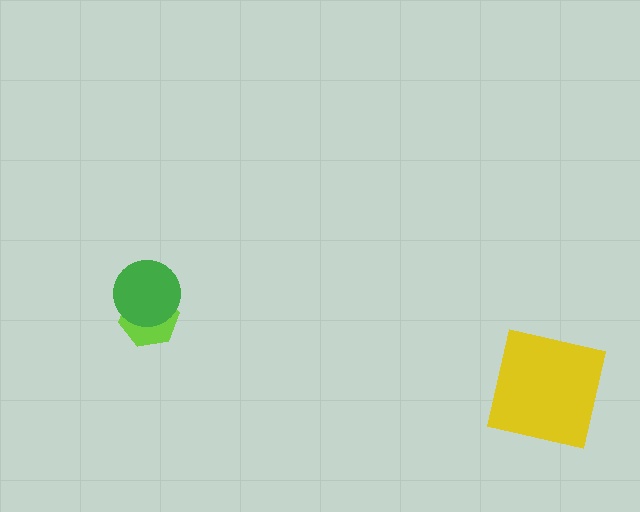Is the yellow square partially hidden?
No, no other shape covers it.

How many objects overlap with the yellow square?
0 objects overlap with the yellow square.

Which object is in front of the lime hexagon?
The green circle is in front of the lime hexagon.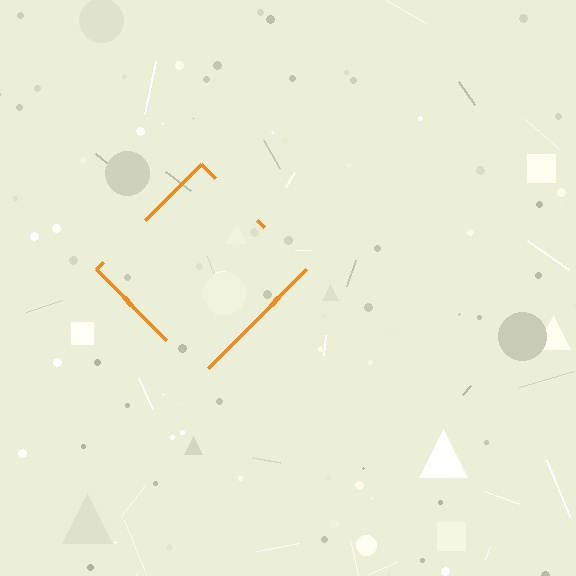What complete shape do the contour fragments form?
The contour fragments form a diamond.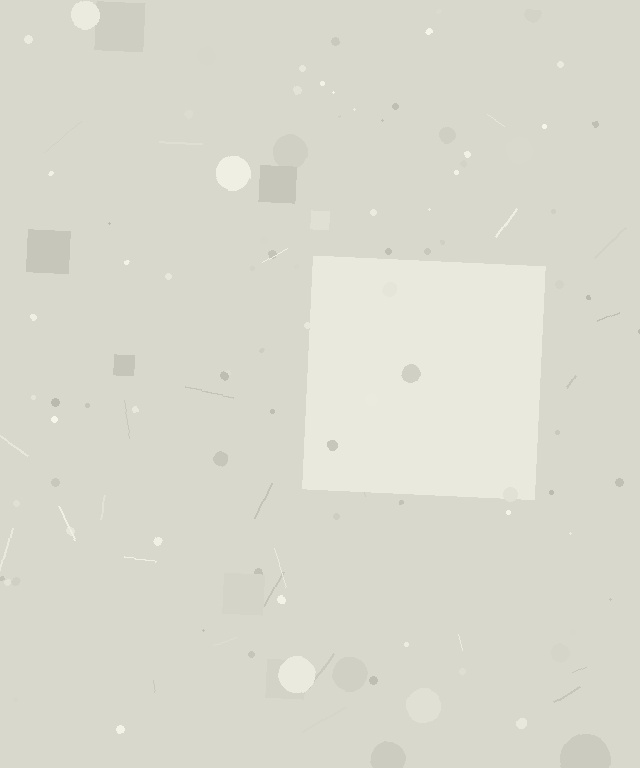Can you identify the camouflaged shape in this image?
The camouflaged shape is a square.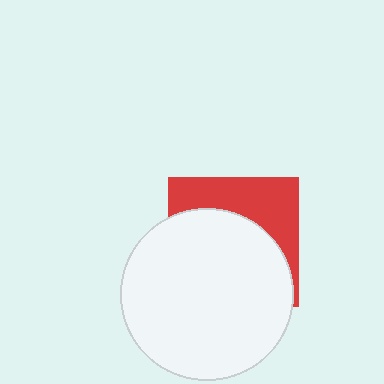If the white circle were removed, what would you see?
You would see the complete red square.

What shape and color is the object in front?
The object in front is a white circle.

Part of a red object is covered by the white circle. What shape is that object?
It is a square.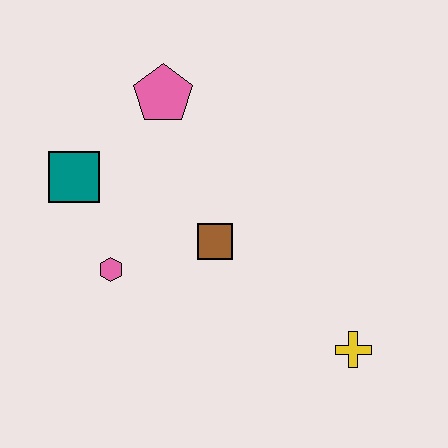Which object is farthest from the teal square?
The yellow cross is farthest from the teal square.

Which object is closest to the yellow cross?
The brown square is closest to the yellow cross.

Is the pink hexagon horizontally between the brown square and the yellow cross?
No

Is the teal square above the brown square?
Yes